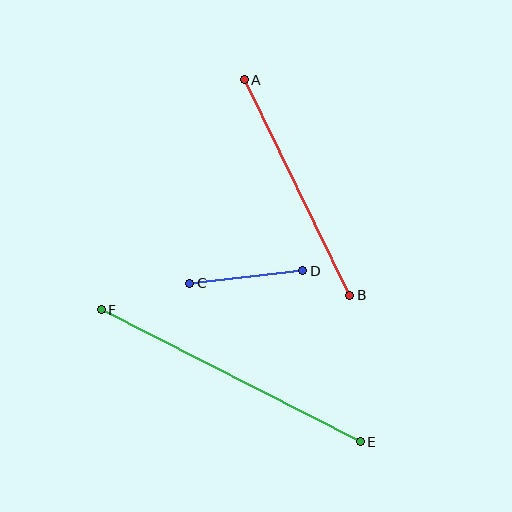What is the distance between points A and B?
The distance is approximately 240 pixels.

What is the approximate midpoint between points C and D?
The midpoint is at approximately (246, 277) pixels.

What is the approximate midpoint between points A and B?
The midpoint is at approximately (297, 187) pixels.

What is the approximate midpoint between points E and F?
The midpoint is at approximately (231, 376) pixels.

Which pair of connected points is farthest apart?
Points E and F are farthest apart.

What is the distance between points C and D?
The distance is approximately 113 pixels.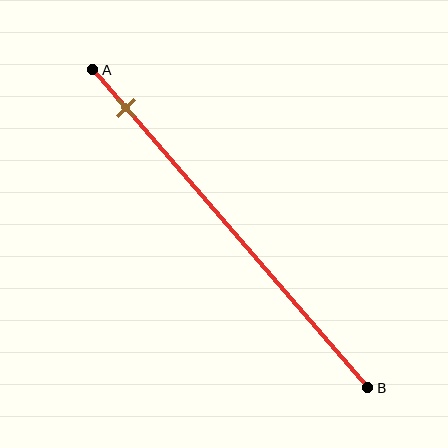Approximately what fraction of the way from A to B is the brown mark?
The brown mark is approximately 10% of the way from A to B.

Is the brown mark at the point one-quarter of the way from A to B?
No, the mark is at about 10% from A, not at the 25% one-quarter point.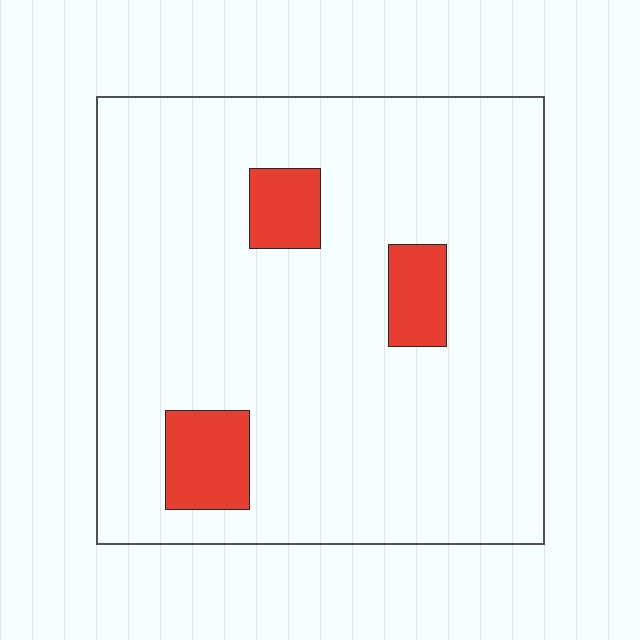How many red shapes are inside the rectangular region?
3.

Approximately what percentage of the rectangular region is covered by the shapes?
Approximately 10%.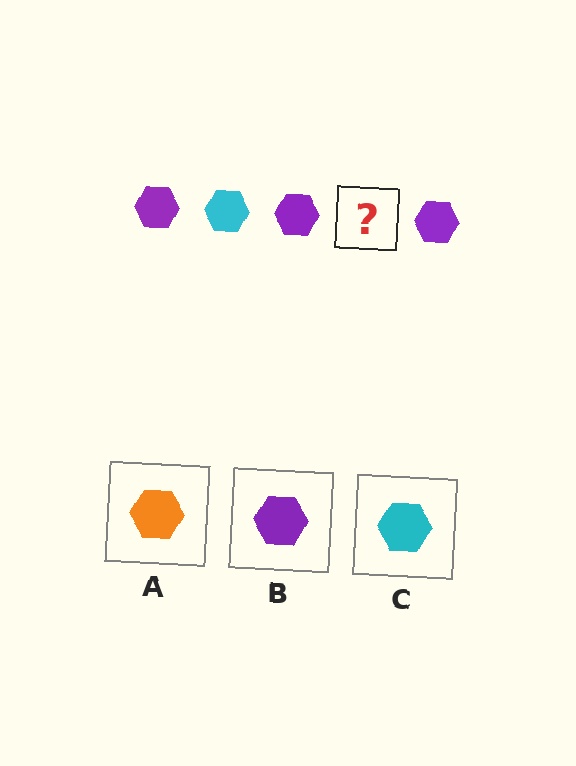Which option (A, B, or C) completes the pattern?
C.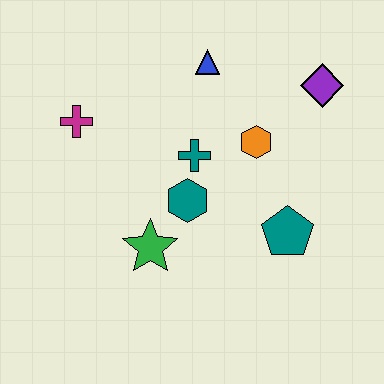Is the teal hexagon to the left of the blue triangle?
Yes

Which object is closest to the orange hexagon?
The teal cross is closest to the orange hexagon.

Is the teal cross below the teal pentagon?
No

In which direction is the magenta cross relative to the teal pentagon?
The magenta cross is to the left of the teal pentagon.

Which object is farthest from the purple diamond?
The magenta cross is farthest from the purple diamond.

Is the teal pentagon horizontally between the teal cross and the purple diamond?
Yes